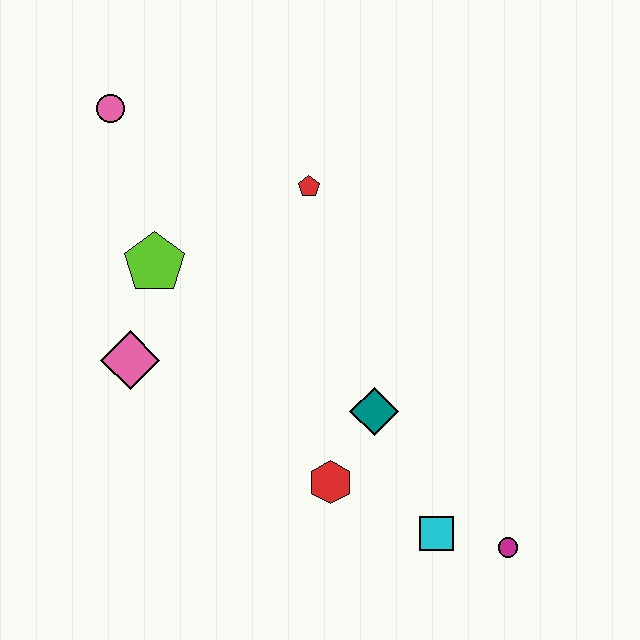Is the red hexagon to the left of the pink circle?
No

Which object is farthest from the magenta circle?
The pink circle is farthest from the magenta circle.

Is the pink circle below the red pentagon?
No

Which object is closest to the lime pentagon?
The pink diamond is closest to the lime pentagon.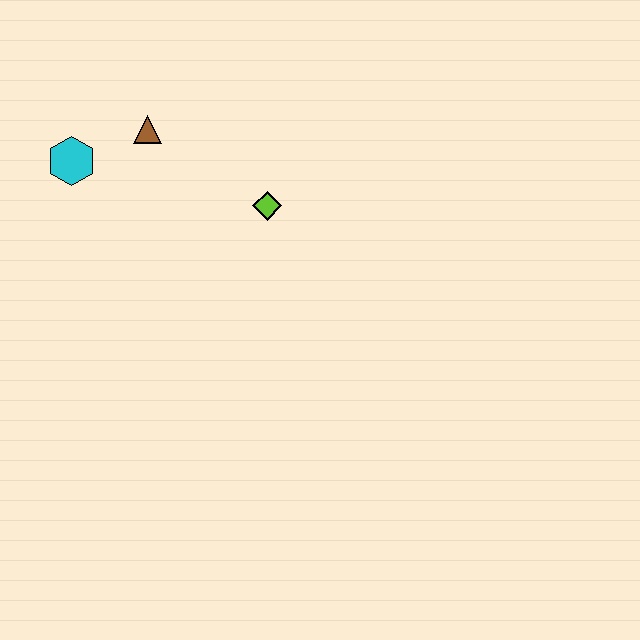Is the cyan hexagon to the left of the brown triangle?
Yes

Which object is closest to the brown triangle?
The cyan hexagon is closest to the brown triangle.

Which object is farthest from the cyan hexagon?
The lime diamond is farthest from the cyan hexagon.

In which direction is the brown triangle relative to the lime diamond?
The brown triangle is to the left of the lime diamond.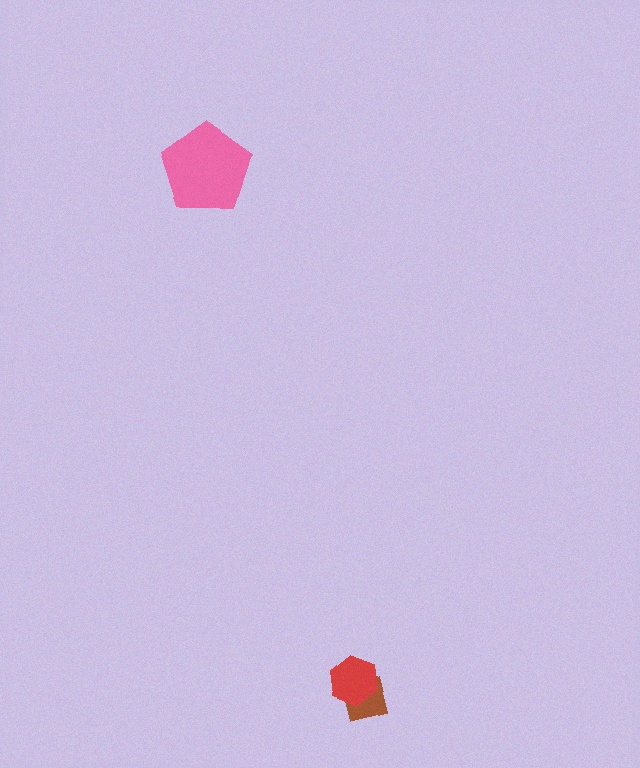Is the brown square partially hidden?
Yes, it is partially covered by another shape.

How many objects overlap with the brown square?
1 object overlaps with the brown square.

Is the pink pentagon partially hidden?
No, no other shape covers it.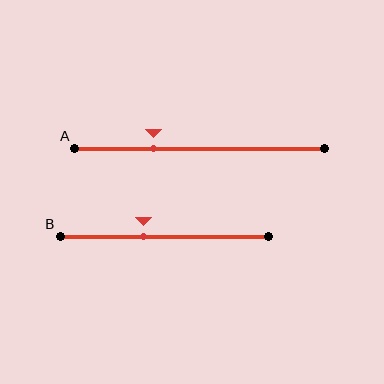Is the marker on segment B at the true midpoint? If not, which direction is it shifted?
No, the marker on segment B is shifted to the left by about 10% of the segment length.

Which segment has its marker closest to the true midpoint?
Segment B has its marker closest to the true midpoint.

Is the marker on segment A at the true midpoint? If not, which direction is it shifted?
No, the marker on segment A is shifted to the left by about 18% of the segment length.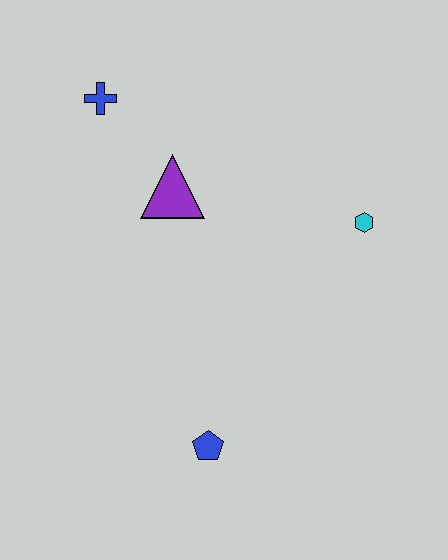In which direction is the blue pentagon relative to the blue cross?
The blue pentagon is below the blue cross.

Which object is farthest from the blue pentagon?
The blue cross is farthest from the blue pentagon.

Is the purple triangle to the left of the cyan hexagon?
Yes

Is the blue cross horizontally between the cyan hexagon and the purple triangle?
No